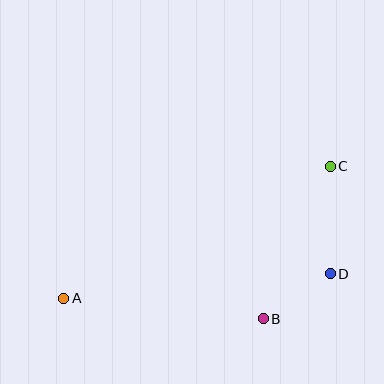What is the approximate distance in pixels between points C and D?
The distance between C and D is approximately 108 pixels.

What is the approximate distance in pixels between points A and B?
The distance between A and B is approximately 201 pixels.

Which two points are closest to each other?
Points B and D are closest to each other.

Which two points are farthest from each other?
Points A and C are farthest from each other.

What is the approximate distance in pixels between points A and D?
The distance between A and D is approximately 268 pixels.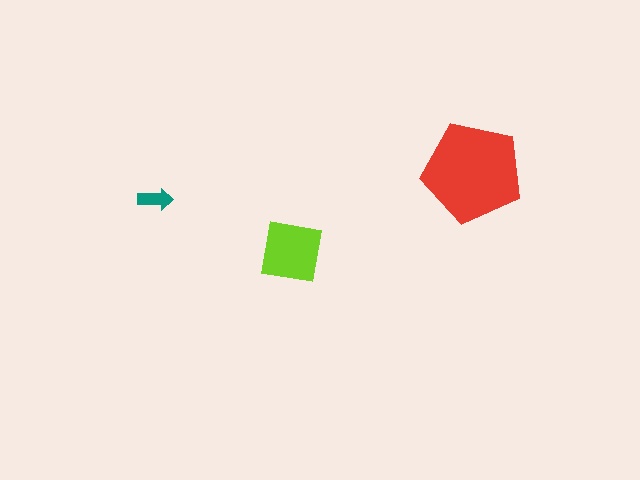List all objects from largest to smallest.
The red pentagon, the lime square, the teal arrow.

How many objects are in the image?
There are 3 objects in the image.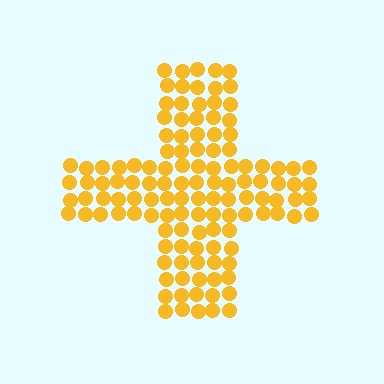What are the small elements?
The small elements are circles.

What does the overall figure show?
The overall figure shows a cross.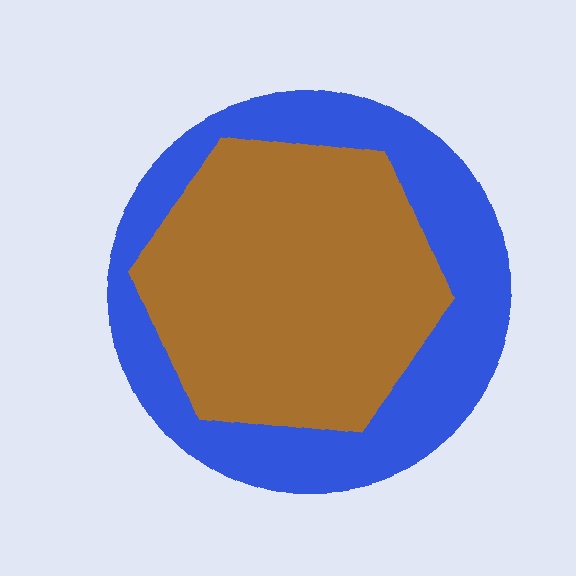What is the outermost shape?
The blue circle.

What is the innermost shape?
The brown hexagon.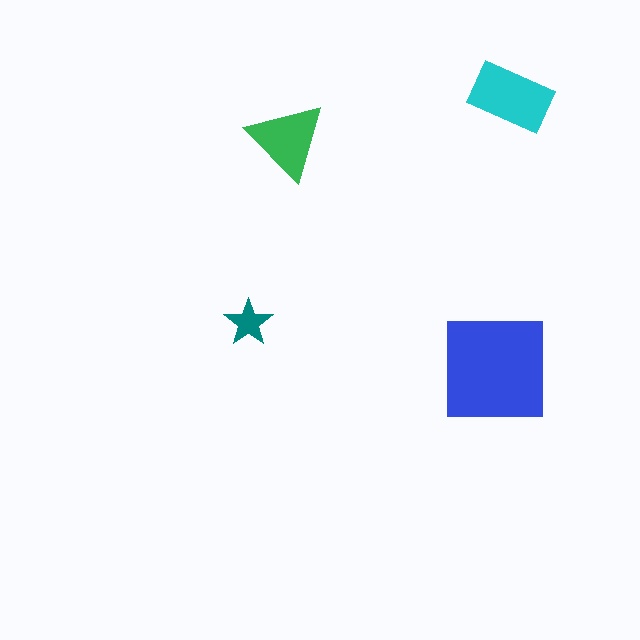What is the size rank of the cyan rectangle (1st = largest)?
2nd.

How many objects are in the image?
There are 4 objects in the image.